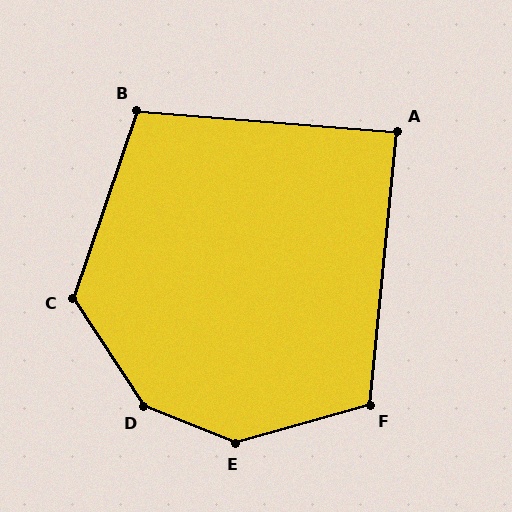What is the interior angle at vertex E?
Approximately 143 degrees (obtuse).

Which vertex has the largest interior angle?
D, at approximately 145 degrees.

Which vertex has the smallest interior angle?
A, at approximately 89 degrees.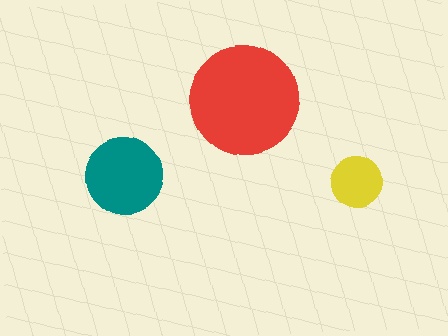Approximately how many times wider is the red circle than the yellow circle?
About 2 times wider.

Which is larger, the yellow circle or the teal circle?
The teal one.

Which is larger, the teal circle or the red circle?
The red one.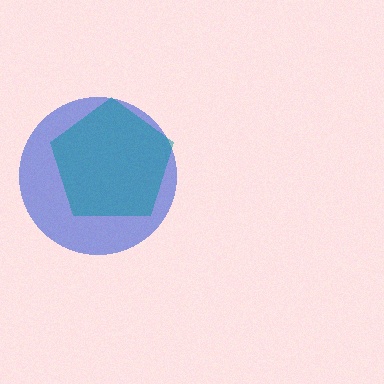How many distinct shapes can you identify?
There are 2 distinct shapes: a blue circle, a teal pentagon.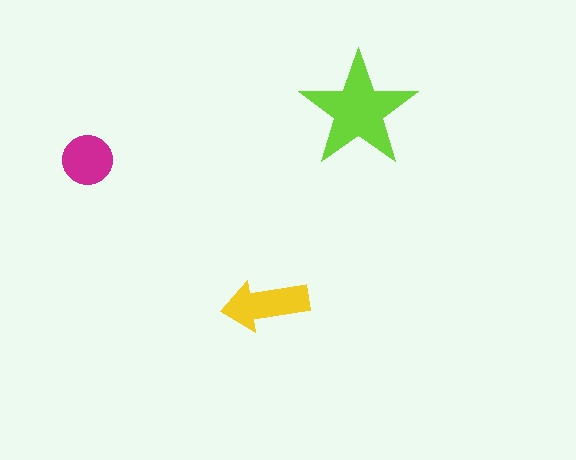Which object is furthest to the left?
The magenta circle is leftmost.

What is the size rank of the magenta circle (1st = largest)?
3rd.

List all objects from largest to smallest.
The lime star, the yellow arrow, the magenta circle.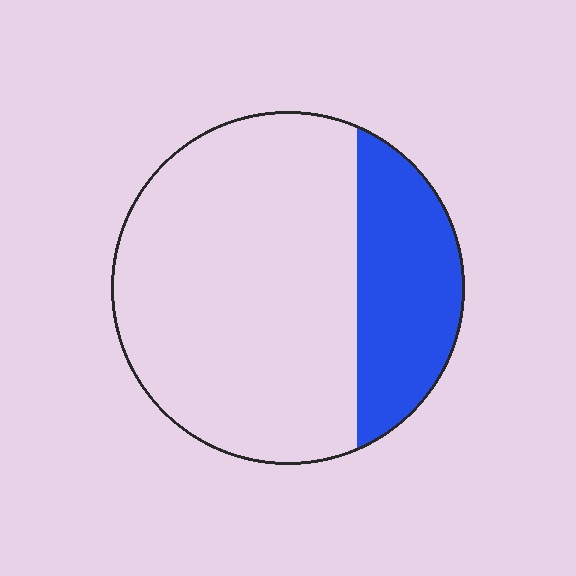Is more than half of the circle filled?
No.